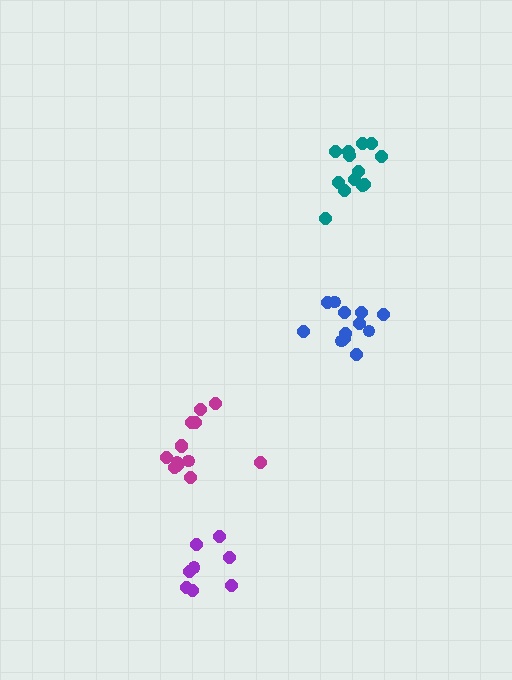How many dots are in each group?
Group 1: 13 dots, Group 2: 8 dots, Group 3: 13 dots, Group 4: 12 dots (46 total).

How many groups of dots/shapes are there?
There are 4 groups.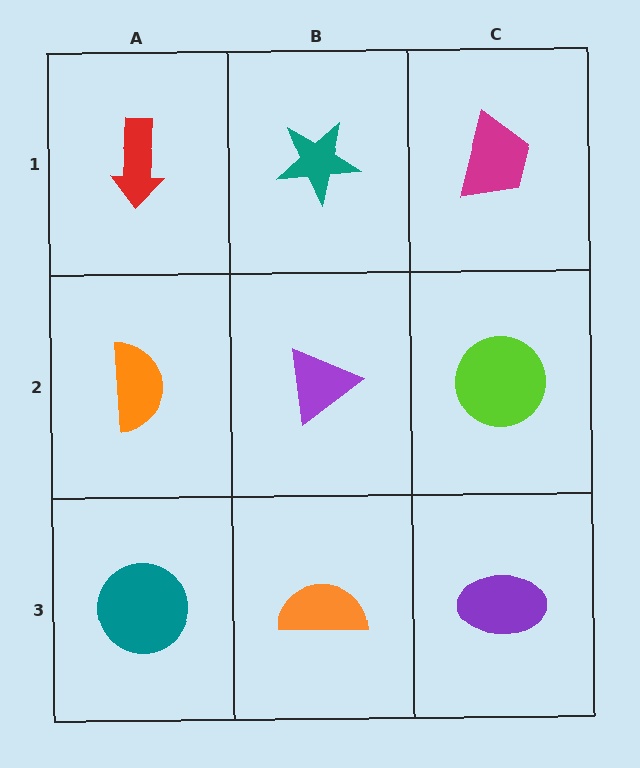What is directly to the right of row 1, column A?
A teal star.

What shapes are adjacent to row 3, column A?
An orange semicircle (row 2, column A), an orange semicircle (row 3, column B).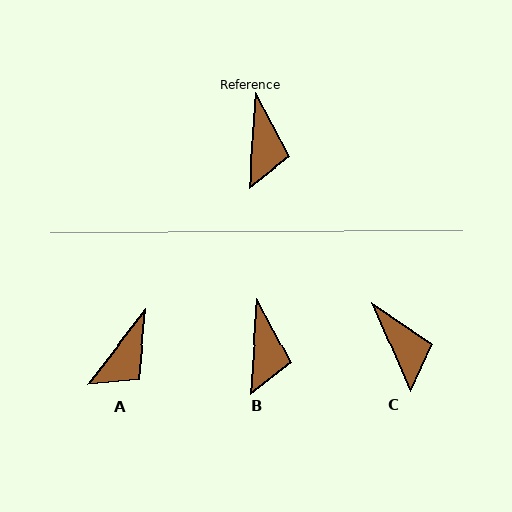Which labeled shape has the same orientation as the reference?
B.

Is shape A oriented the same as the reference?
No, it is off by about 33 degrees.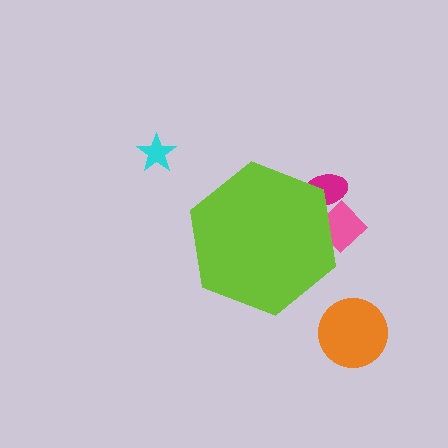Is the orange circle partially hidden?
No, the orange circle is fully visible.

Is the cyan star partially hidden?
No, the cyan star is fully visible.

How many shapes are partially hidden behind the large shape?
2 shapes are partially hidden.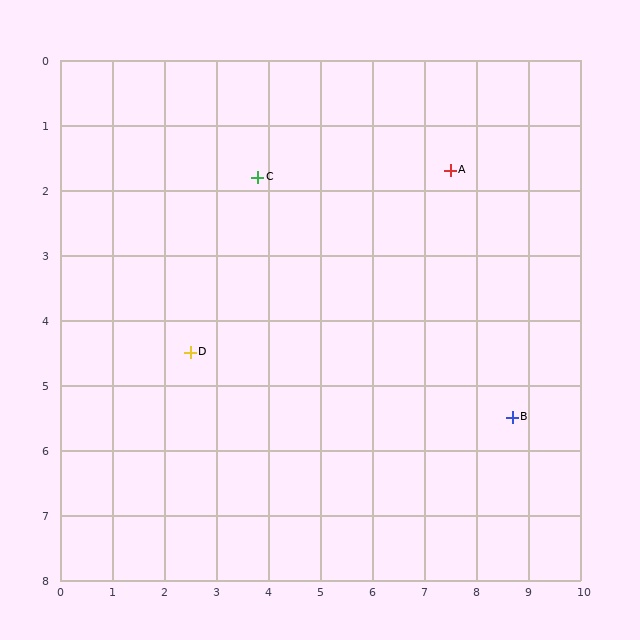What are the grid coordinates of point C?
Point C is at approximately (3.8, 1.8).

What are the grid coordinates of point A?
Point A is at approximately (7.5, 1.7).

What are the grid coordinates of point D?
Point D is at approximately (2.5, 4.5).